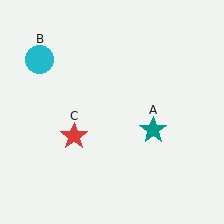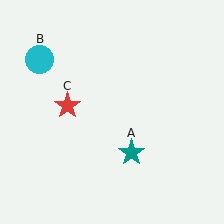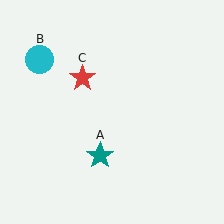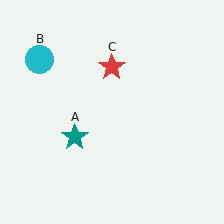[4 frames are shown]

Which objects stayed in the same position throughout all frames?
Cyan circle (object B) remained stationary.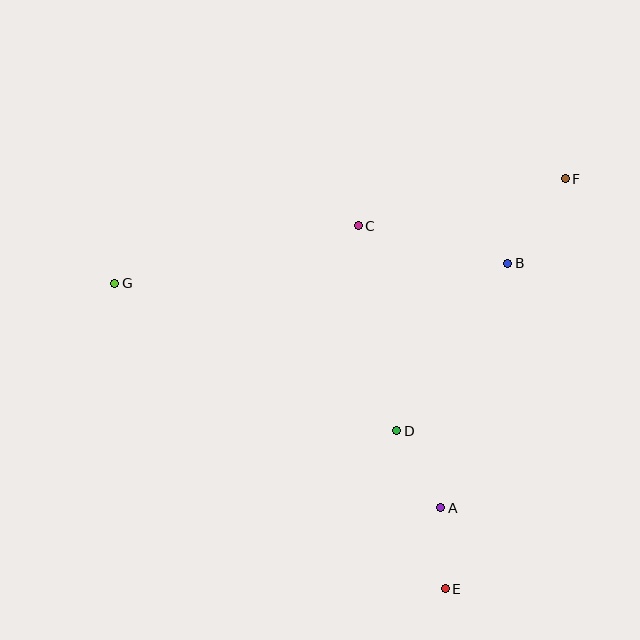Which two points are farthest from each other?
Points F and G are farthest from each other.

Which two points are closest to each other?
Points A and E are closest to each other.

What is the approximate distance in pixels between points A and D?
The distance between A and D is approximately 89 pixels.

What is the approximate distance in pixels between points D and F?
The distance between D and F is approximately 303 pixels.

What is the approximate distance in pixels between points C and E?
The distance between C and E is approximately 373 pixels.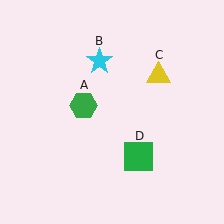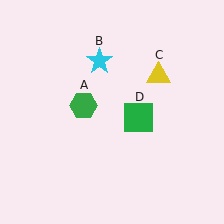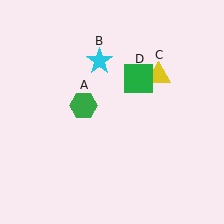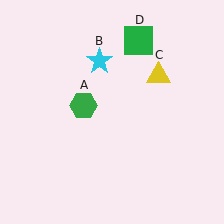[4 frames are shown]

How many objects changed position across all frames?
1 object changed position: green square (object D).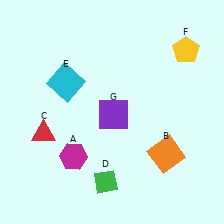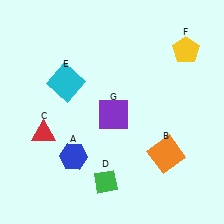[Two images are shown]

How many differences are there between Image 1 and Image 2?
There is 1 difference between the two images.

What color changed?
The hexagon (A) changed from magenta in Image 1 to blue in Image 2.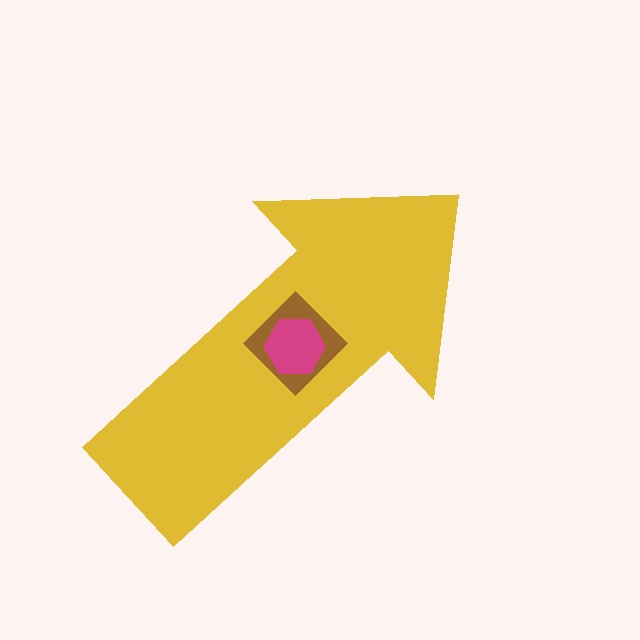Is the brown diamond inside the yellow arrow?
Yes.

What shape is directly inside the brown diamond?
The magenta hexagon.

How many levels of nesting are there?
3.